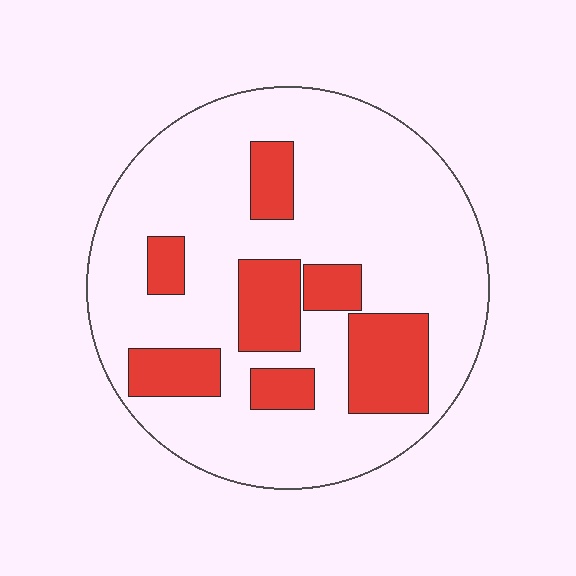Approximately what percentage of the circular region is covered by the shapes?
Approximately 25%.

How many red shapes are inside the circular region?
7.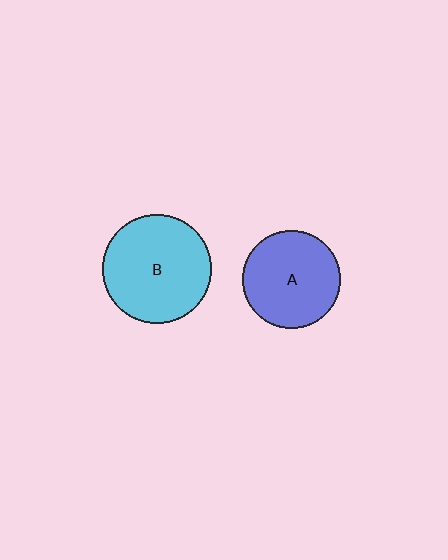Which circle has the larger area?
Circle B (cyan).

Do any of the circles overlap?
No, none of the circles overlap.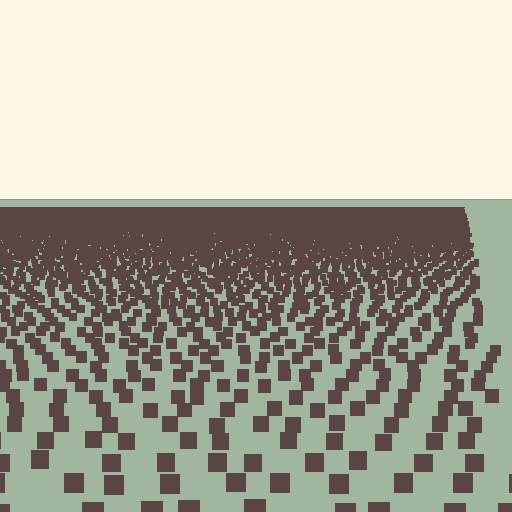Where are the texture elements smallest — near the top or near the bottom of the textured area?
Near the top.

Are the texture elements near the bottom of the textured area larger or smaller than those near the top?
Larger. Near the bottom, elements are closer to the viewer and appear at a bigger on-screen size.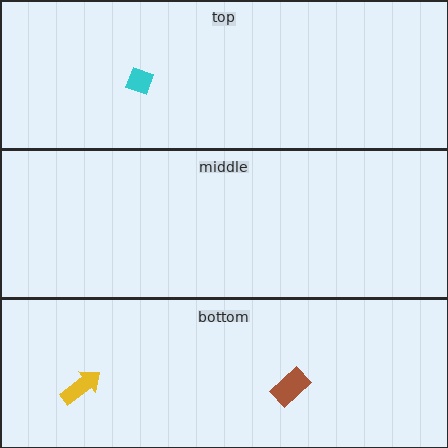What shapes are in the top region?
The cyan diamond.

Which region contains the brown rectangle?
The bottom region.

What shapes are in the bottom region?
The yellow arrow, the brown rectangle.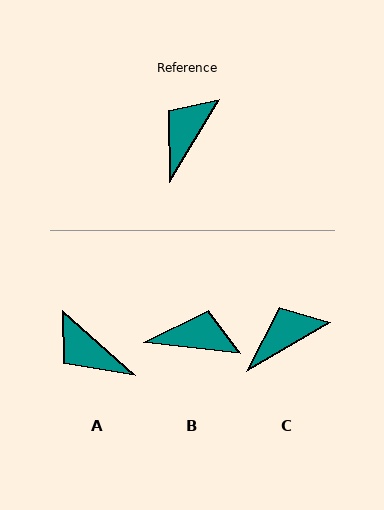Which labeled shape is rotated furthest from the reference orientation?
A, about 80 degrees away.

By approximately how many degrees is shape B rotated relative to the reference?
Approximately 65 degrees clockwise.